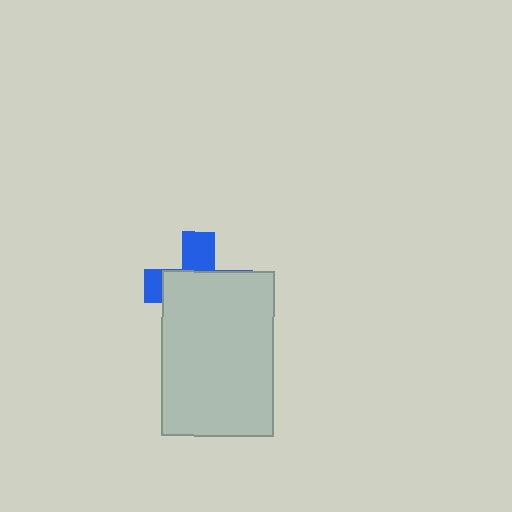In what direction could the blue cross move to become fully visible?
The blue cross could move up. That would shift it out from behind the light gray rectangle entirely.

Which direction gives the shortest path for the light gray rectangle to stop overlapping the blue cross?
Moving down gives the shortest separation.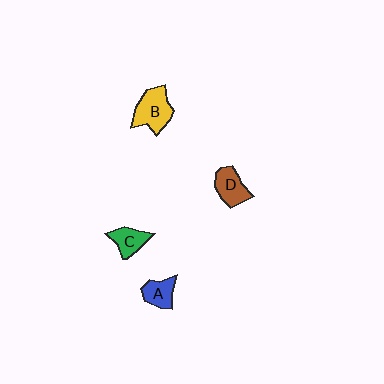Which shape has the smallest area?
Shape A (blue).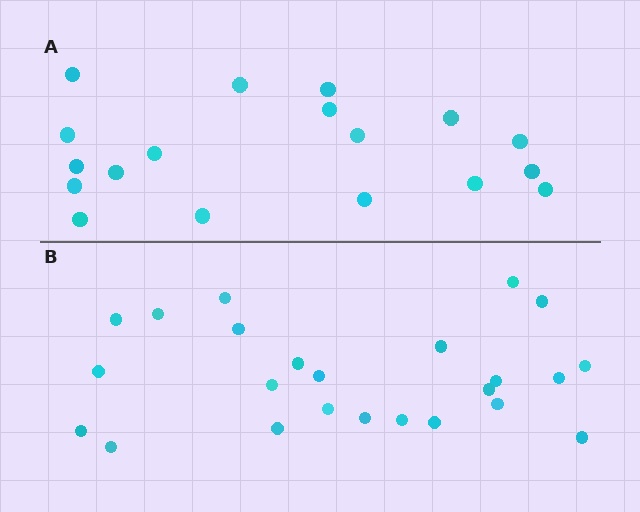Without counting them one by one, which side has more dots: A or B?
Region B (the bottom region) has more dots.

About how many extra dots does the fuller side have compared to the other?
Region B has about 6 more dots than region A.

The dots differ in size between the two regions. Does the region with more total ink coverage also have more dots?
No. Region A has more total ink coverage because its dots are larger, but region B actually contains more individual dots. Total area can be misleading — the number of items is what matters here.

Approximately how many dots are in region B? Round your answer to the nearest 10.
About 20 dots. (The exact count is 24, which rounds to 20.)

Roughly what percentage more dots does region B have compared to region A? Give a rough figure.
About 35% more.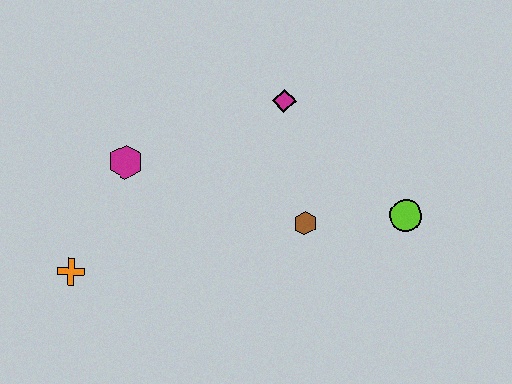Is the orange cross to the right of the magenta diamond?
No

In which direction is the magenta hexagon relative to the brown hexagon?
The magenta hexagon is to the left of the brown hexagon.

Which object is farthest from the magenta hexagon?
The lime circle is farthest from the magenta hexagon.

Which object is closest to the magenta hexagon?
The orange cross is closest to the magenta hexagon.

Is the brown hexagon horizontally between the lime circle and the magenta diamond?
Yes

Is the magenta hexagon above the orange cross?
Yes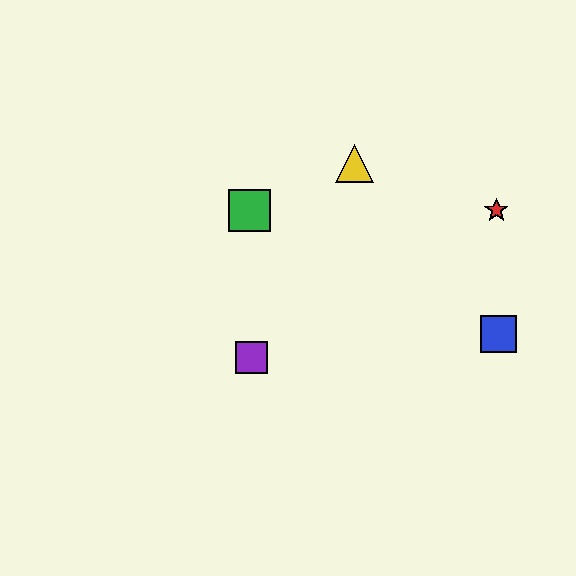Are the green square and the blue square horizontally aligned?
No, the green square is at y≈210 and the blue square is at y≈334.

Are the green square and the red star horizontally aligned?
Yes, both are at y≈210.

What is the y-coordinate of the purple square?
The purple square is at y≈358.